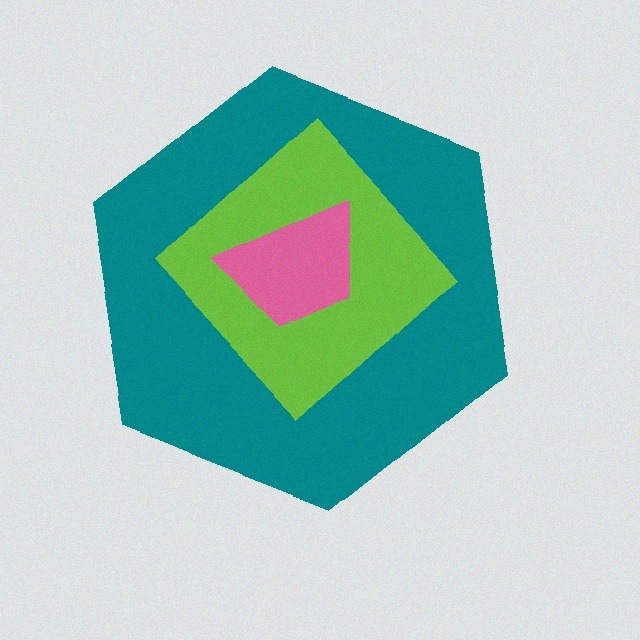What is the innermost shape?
The pink trapezoid.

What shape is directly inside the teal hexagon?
The lime diamond.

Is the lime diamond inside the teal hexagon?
Yes.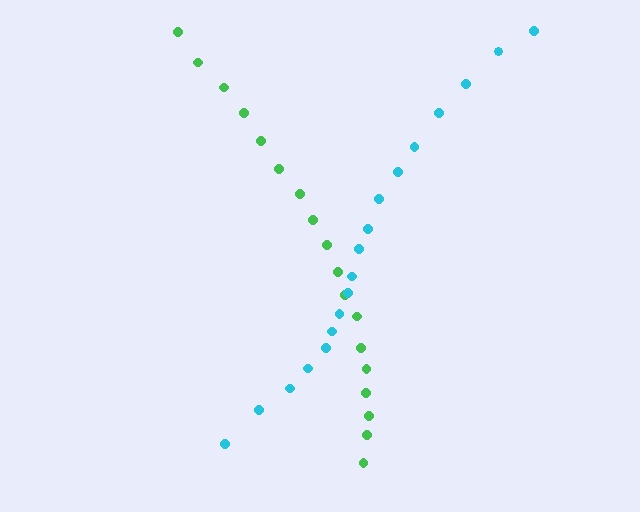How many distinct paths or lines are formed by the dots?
There are 2 distinct paths.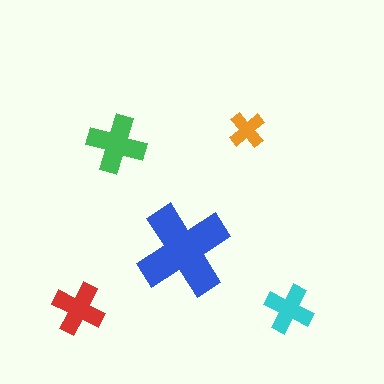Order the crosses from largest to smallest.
the blue one, the green one, the red one, the cyan one, the orange one.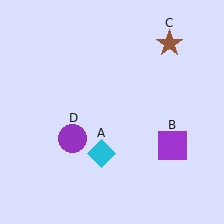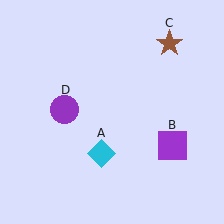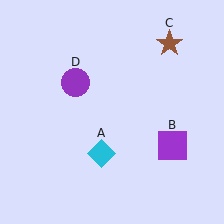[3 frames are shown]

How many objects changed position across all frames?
1 object changed position: purple circle (object D).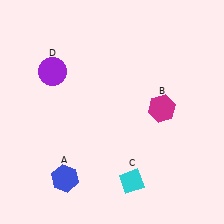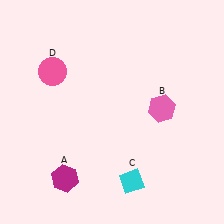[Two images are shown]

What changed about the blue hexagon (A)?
In Image 1, A is blue. In Image 2, it changed to magenta.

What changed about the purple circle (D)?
In Image 1, D is purple. In Image 2, it changed to pink.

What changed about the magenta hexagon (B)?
In Image 1, B is magenta. In Image 2, it changed to pink.